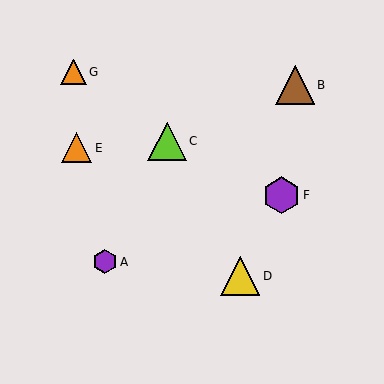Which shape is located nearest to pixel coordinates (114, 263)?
The purple hexagon (labeled A) at (105, 262) is nearest to that location.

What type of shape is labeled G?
Shape G is an orange triangle.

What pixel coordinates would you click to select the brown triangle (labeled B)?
Click at (295, 85) to select the brown triangle B.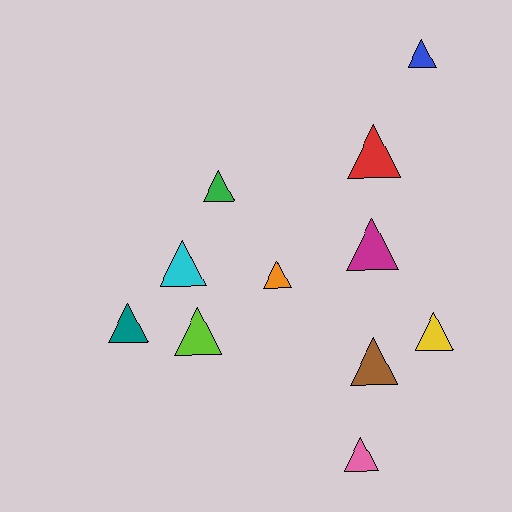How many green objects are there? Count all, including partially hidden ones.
There is 1 green object.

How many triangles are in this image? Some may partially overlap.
There are 11 triangles.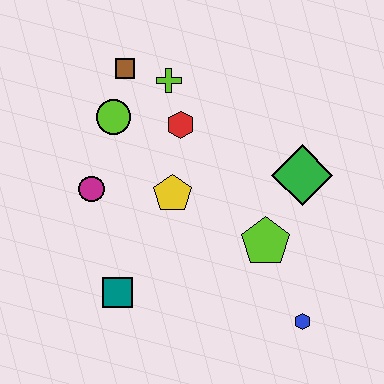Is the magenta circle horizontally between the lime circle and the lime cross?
No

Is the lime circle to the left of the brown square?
Yes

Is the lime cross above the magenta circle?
Yes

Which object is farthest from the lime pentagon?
The brown square is farthest from the lime pentagon.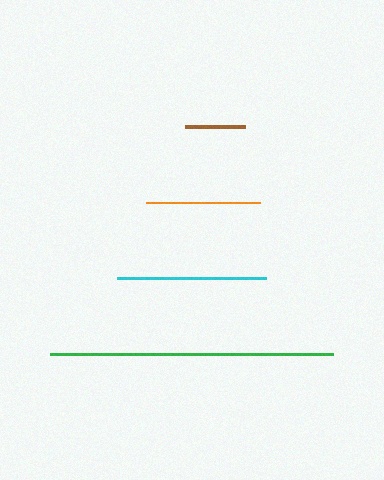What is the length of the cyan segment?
The cyan segment is approximately 149 pixels long.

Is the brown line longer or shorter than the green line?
The green line is longer than the brown line.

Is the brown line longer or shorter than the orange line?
The orange line is longer than the brown line.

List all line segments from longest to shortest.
From longest to shortest: green, cyan, orange, brown.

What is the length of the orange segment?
The orange segment is approximately 115 pixels long.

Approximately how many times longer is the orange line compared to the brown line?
The orange line is approximately 1.9 times the length of the brown line.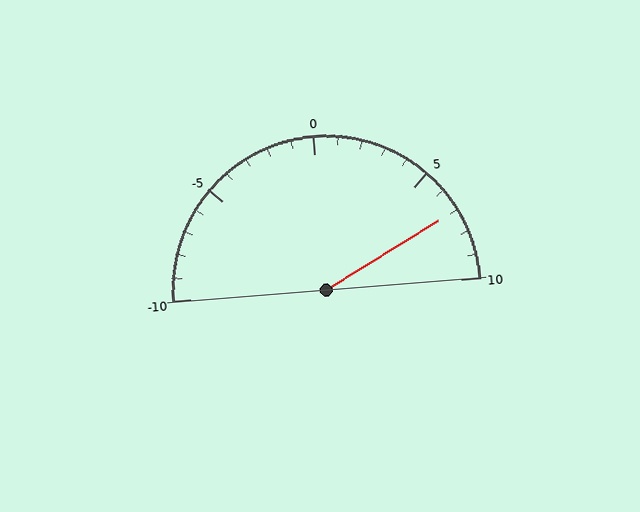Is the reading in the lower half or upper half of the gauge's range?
The reading is in the upper half of the range (-10 to 10).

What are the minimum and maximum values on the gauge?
The gauge ranges from -10 to 10.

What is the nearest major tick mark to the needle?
The nearest major tick mark is 5.